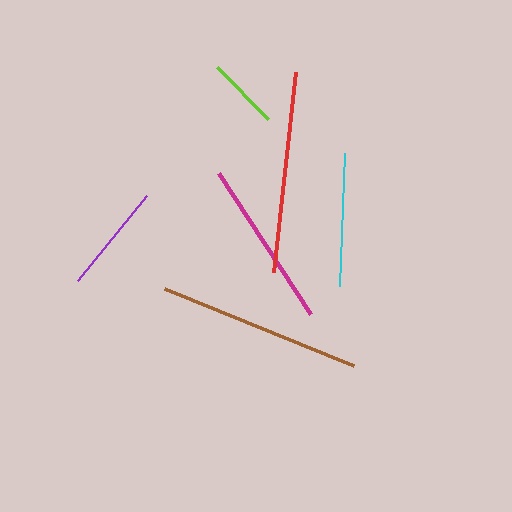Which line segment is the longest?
The brown line is the longest at approximately 204 pixels.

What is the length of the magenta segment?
The magenta segment is approximately 168 pixels long.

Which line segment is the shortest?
The lime line is the shortest at approximately 73 pixels.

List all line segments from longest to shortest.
From longest to shortest: brown, red, magenta, cyan, purple, lime.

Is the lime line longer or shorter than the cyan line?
The cyan line is longer than the lime line.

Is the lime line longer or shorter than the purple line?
The purple line is longer than the lime line.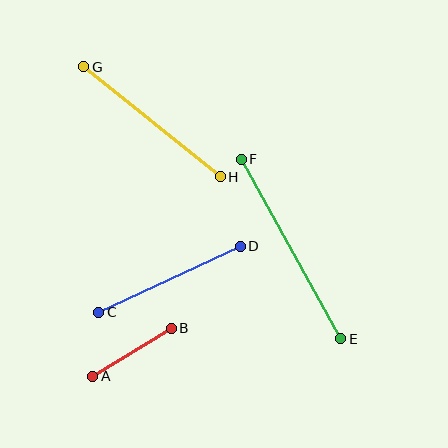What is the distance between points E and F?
The distance is approximately 205 pixels.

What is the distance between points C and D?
The distance is approximately 156 pixels.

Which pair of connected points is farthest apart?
Points E and F are farthest apart.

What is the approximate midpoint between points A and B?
The midpoint is at approximately (132, 352) pixels.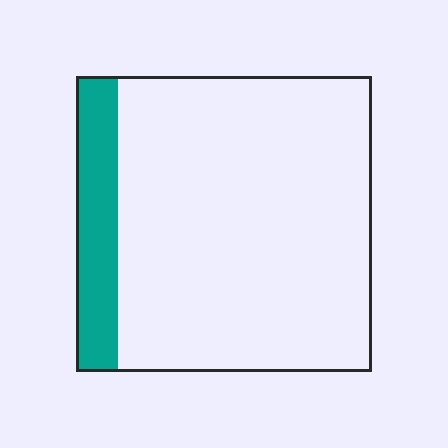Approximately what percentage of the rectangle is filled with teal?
Approximately 15%.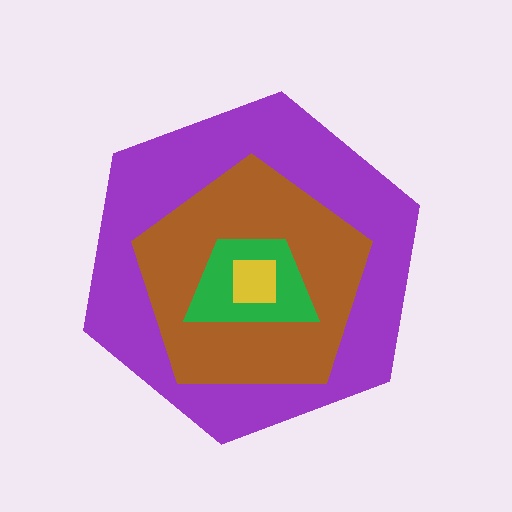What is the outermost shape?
The purple hexagon.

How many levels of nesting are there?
4.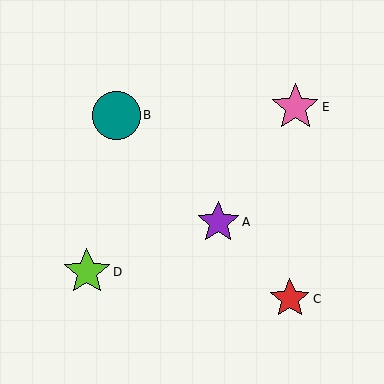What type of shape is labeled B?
Shape B is a teal circle.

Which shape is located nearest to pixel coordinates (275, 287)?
The red star (labeled C) at (290, 299) is nearest to that location.